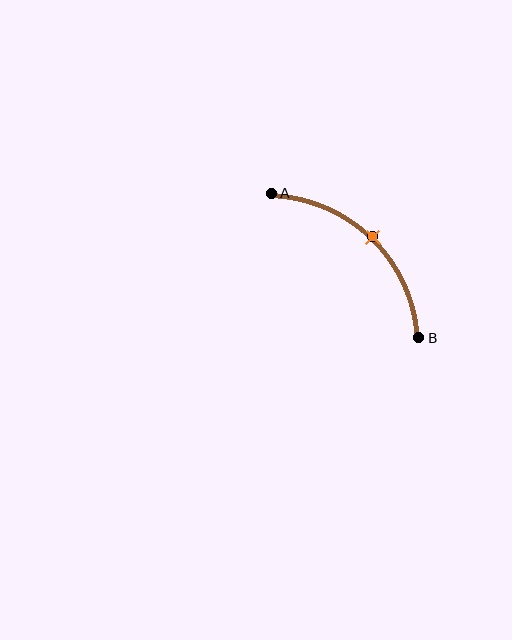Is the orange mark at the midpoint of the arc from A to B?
Yes. The orange mark lies on the arc at equal arc-length from both A and B — it is the arc midpoint.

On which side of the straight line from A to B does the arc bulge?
The arc bulges above and to the right of the straight line connecting A and B.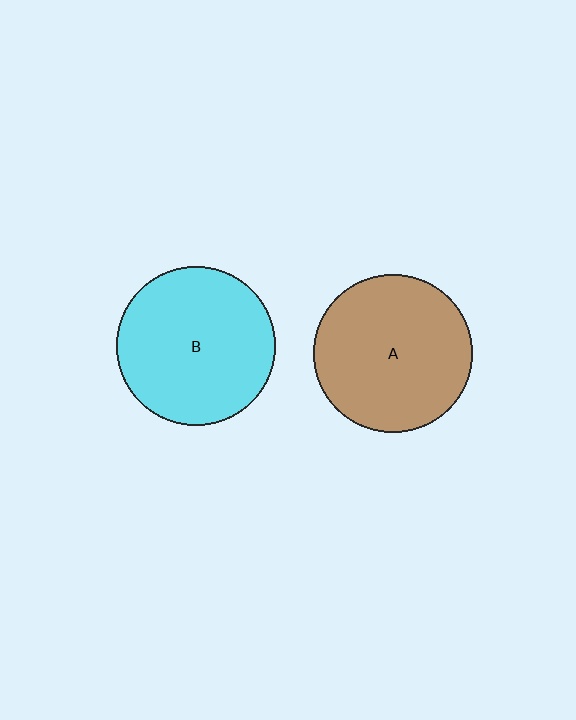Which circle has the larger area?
Circle B (cyan).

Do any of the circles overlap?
No, none of the circles overlap.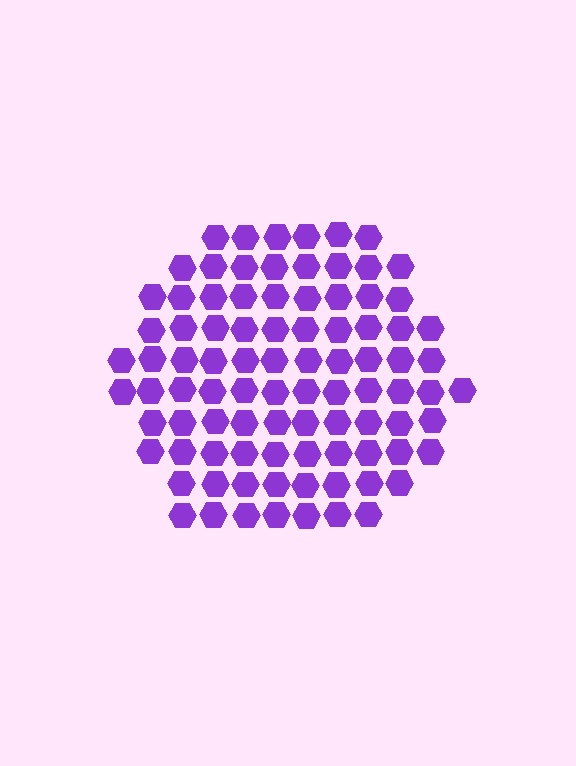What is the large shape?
The large shape is a hexagon.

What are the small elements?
The small elements are hexagons.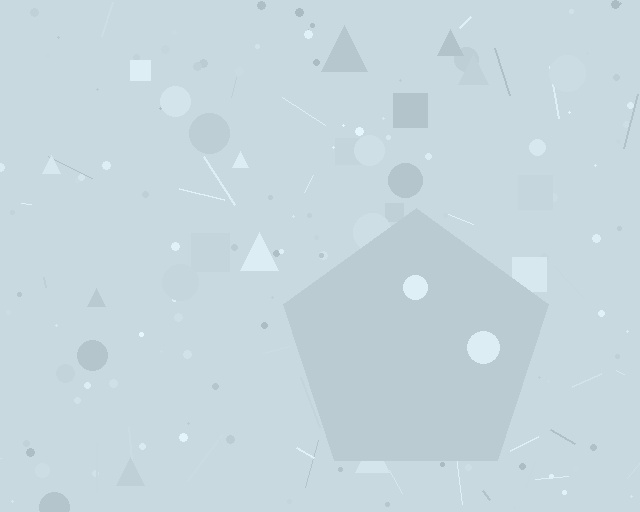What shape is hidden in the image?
A pentagon is hidden in the image.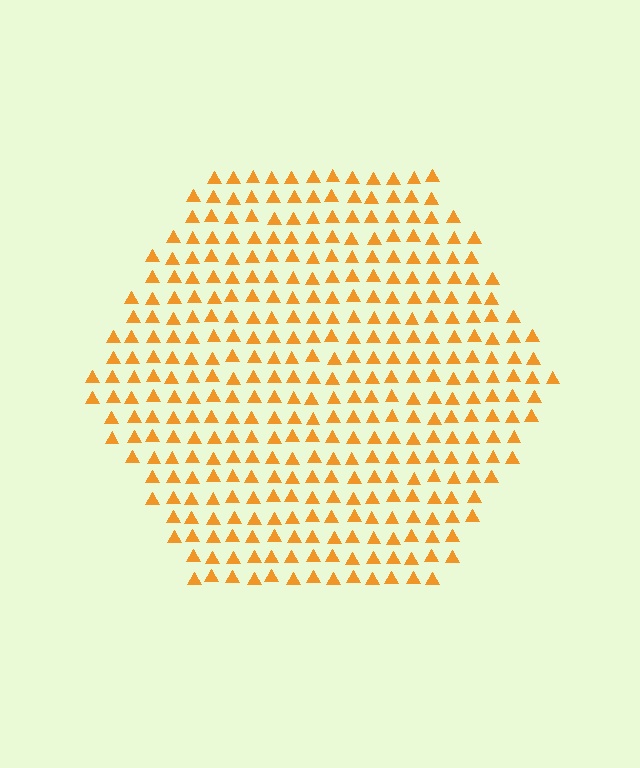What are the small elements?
The small elements are triangles.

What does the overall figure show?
The overall figure shows a hexagon.